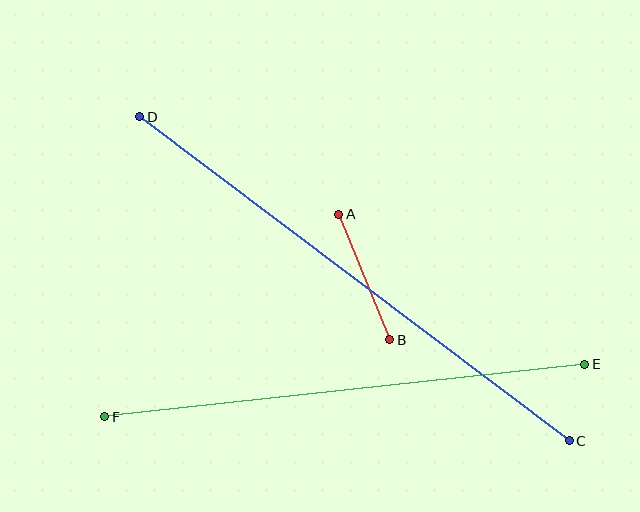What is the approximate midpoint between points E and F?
The midpoint is at approximately (345, 391) pixels.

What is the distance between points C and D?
The distance is approximately 538 pixels.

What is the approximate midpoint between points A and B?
The midpoint is at approximately (364, 277) pixels.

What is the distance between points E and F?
The distance is approximately 483 pixels.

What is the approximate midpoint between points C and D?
The midpoint is at approximately (354, 279) pixels.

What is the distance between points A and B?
The distance is approximately 136 pixels.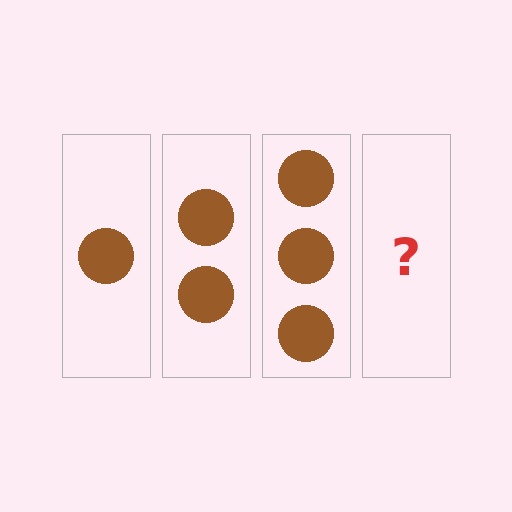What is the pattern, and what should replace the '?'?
The pattern is that each step adds one more circle. The '?' should be 4 circles.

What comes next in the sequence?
The next element should be 4 circles.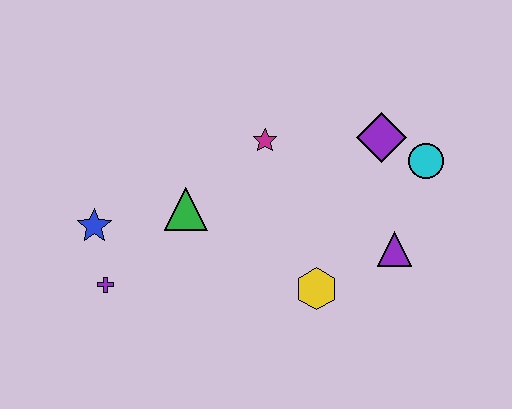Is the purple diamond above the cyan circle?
Yes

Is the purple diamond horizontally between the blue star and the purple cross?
No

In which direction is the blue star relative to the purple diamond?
The blue star is to the left of the purple diamond.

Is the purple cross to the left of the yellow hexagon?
Yes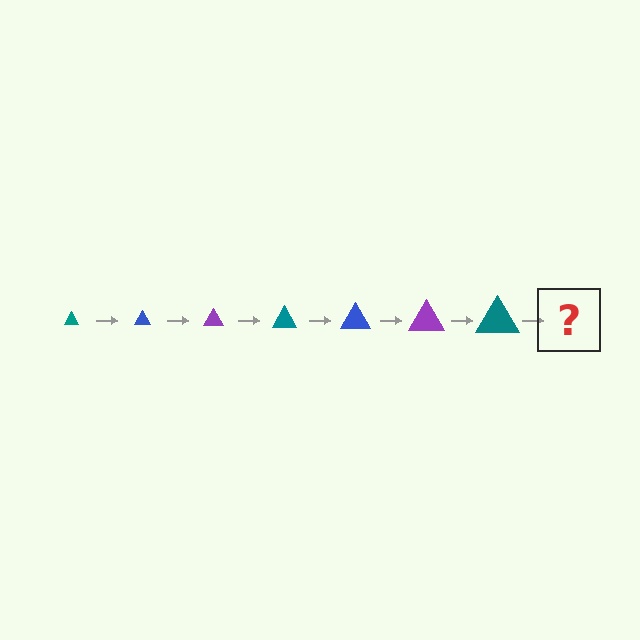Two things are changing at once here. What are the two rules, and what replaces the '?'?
The two rules are that the triangle grows larger each step and the color cycles through teal, blue, and purple. The '?' should be a blue triangle, larger than the previous one.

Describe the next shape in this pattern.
It should be a blue triangle, larger than the previous one.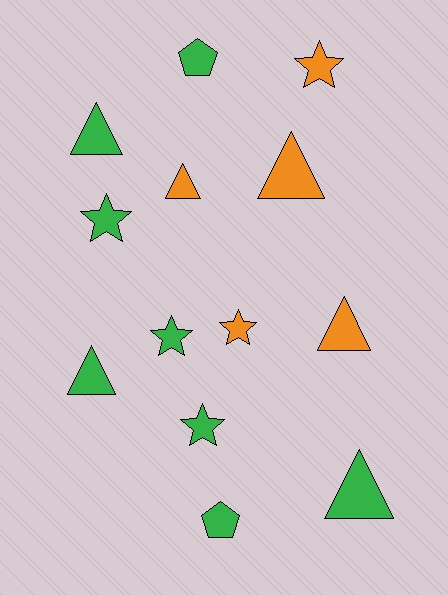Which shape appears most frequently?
Triangle, with 6 objects.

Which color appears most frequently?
Green, with 8 objects.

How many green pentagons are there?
There are 2 green pentagons.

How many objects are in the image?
There are 13 objects.